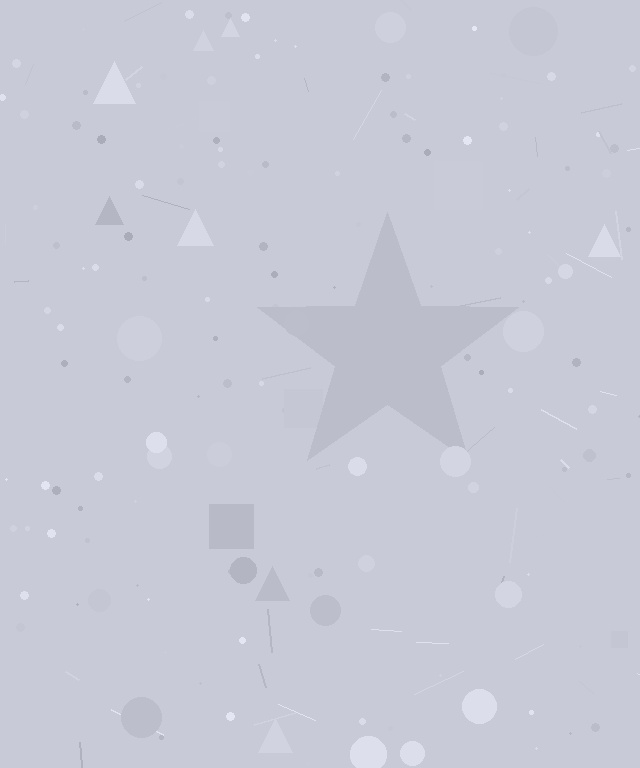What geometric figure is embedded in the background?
A star is embedded in the background.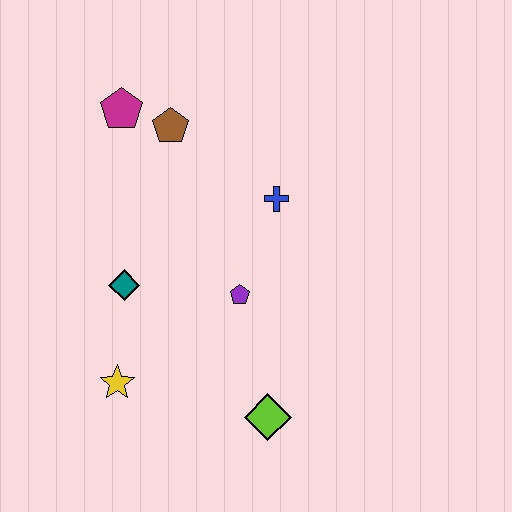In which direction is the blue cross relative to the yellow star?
The blue cross is above the yellow star.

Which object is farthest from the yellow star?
The magenta pentagon is farthest from the yellow star.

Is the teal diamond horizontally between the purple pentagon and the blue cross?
No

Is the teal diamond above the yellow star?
Yes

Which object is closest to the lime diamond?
The purple pentagon is closest to the lime diamond.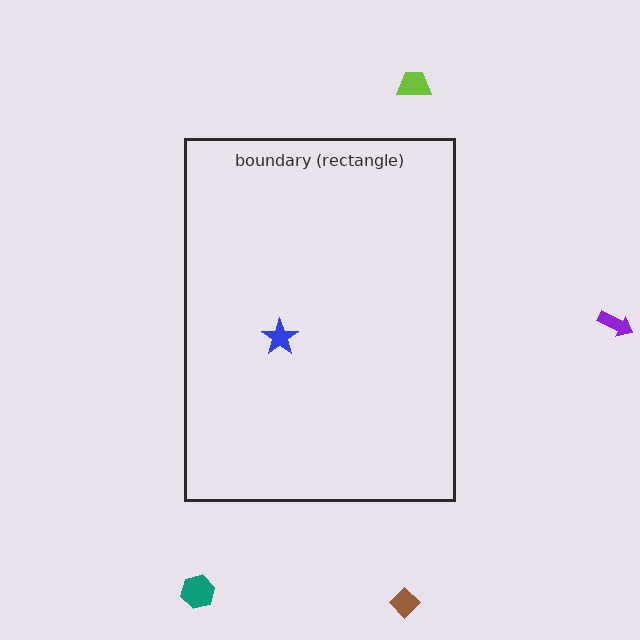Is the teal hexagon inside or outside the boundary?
Outside.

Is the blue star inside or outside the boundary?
Inside.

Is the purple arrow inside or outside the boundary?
Outside.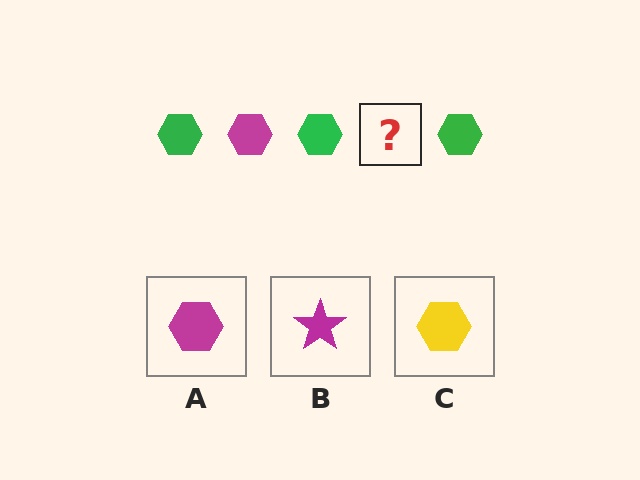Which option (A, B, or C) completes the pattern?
A.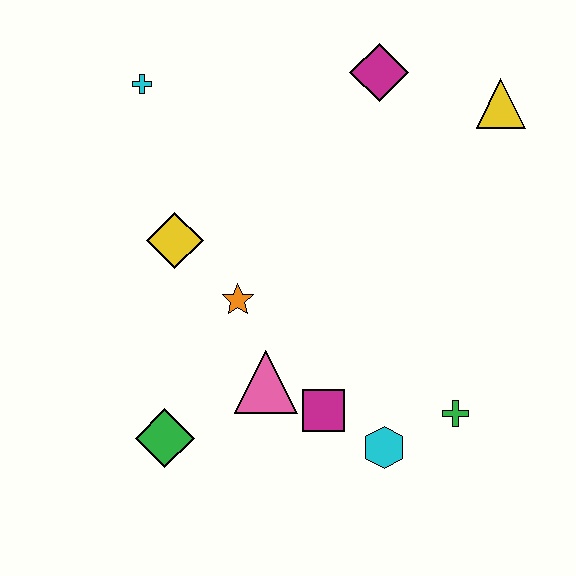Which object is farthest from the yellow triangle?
The green diamond is farthest from the yellow triangle.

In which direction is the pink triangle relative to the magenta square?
The pink triangle is to the left of the magenta square.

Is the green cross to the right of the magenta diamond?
Yes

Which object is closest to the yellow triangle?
The magenta diamond is closest to the yellow triangle.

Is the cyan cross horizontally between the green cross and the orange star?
No